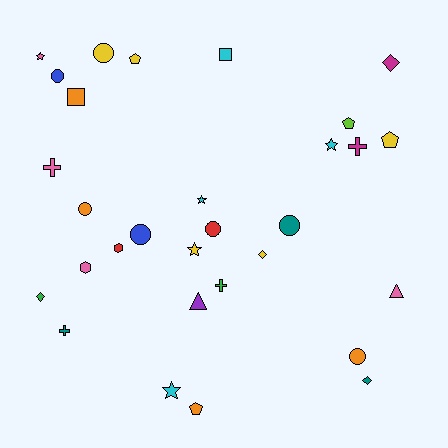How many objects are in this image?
There are 30 objects.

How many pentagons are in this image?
There are 4 pentagons.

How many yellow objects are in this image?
There are 5 yellow objects.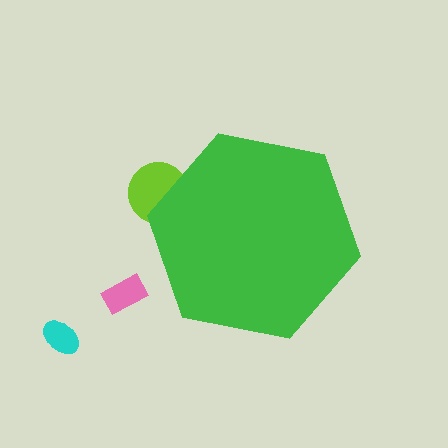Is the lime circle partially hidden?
Yes, the lime circle is partially hidden behind the green hexagon.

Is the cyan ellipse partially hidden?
No, the cyan ellipse is fully visible.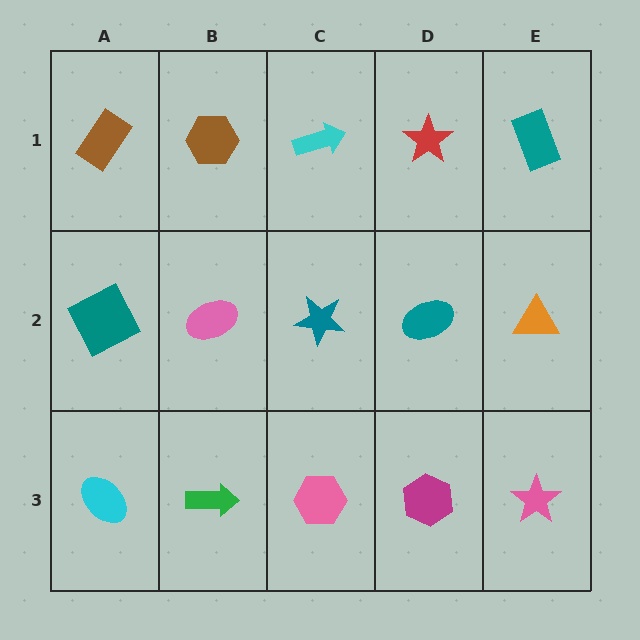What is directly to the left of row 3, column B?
A cyan ellipse.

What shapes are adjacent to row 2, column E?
A teal rectangle (row 1, column E), a pink star (row 3, column E), a teal ellipse (row 2, column D).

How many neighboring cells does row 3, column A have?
2.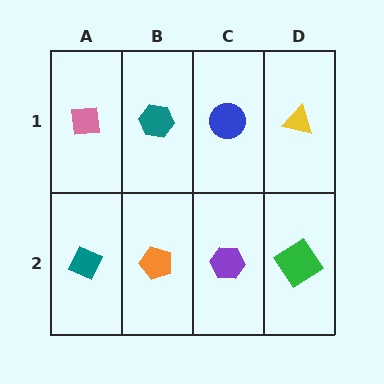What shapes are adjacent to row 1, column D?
A green diamond (row 2, column D), a blue circle (row 1, column C).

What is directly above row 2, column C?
A blue circle.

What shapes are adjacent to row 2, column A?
A pink square (row 1, column A), an orange pentagon (row 2, column B).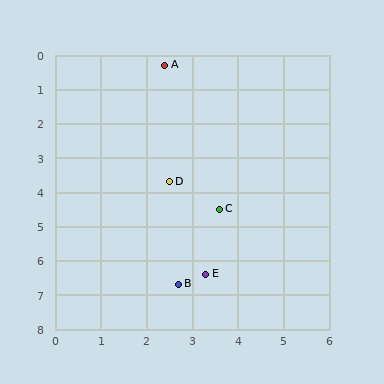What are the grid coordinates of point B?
Point B is at approximately (2.7, 6.7).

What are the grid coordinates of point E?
Point E is at approximately (3.3, 6.4).